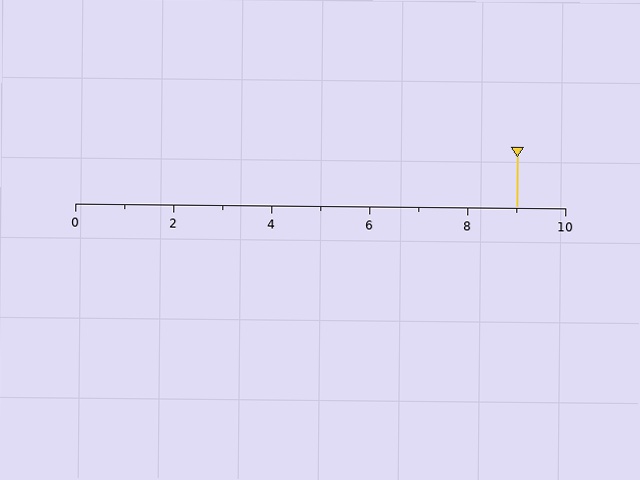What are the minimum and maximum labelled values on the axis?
The axis runs from 0 to 10.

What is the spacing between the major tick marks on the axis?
The major ticks are spaced 2 apart.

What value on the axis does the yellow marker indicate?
The marker indicates approximately 9.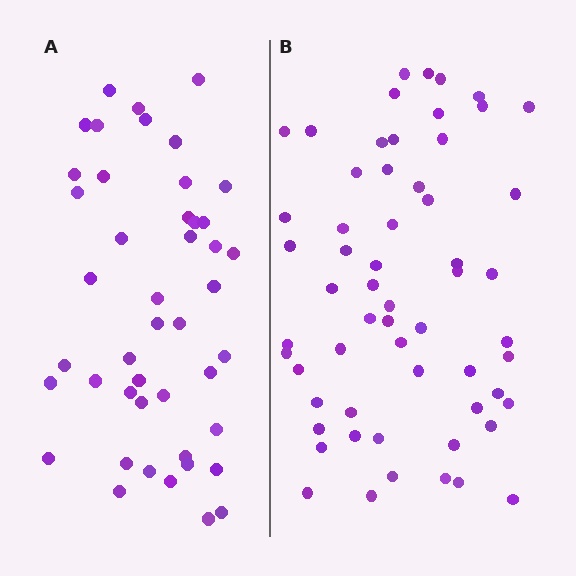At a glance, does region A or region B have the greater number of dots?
Region B (the right region) has more dots.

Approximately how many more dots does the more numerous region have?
Region B has approximately 15 more dots than region A.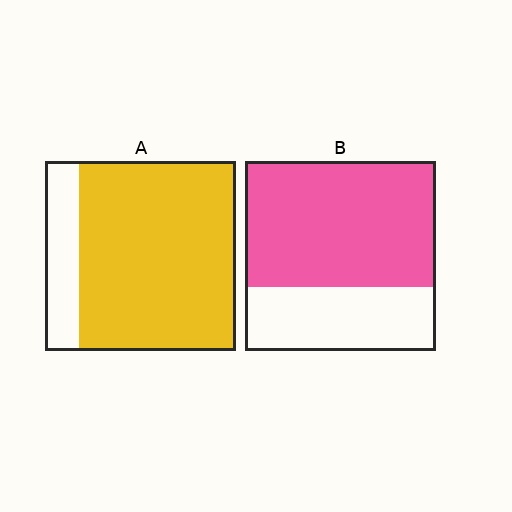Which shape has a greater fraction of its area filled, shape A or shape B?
Shape A.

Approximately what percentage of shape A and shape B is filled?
A is approximately 80% and B is approximately 65%.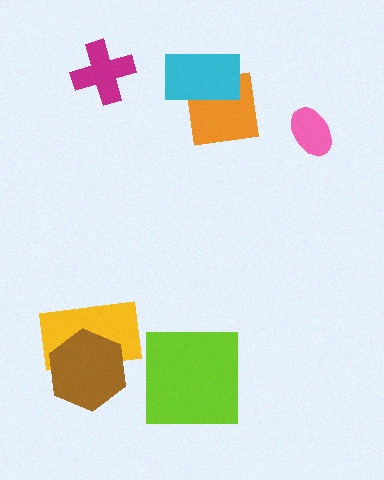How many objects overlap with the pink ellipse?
0 objects overlap with the pink ellipse.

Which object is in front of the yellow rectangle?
The brown hexagon is in front of the yellow rectangle.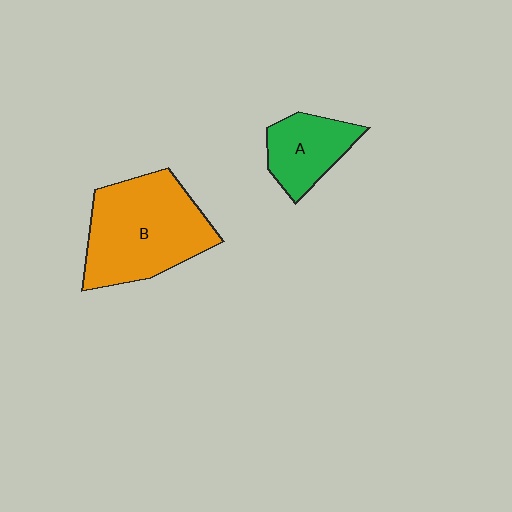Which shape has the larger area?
Shape B (orange).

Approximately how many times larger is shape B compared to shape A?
Approximately 2.1 times.